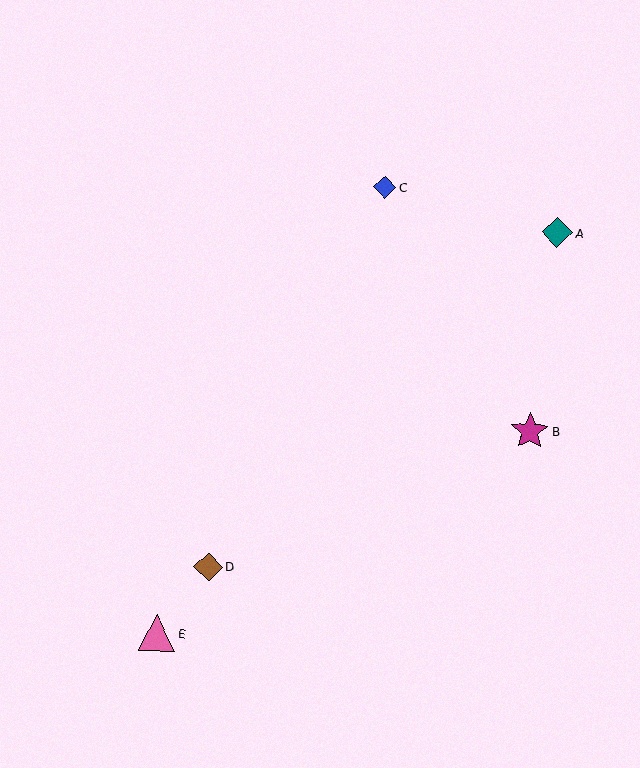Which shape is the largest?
The magenta star (labeled B) is the largest.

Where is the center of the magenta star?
The center of the magenta star is at (530, 431).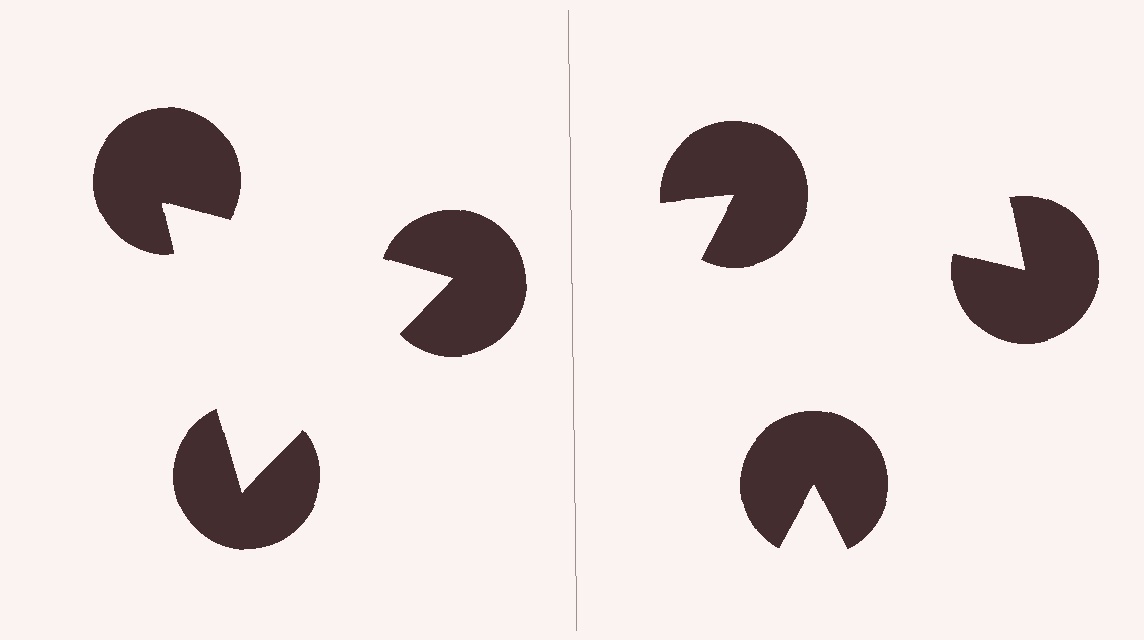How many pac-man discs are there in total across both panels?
6 — 3 on each side.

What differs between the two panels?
The pac-man discs are positioned identically on both sides; only the wedge orientations differ. On the left they align to a triangle; on the right they are misaligned.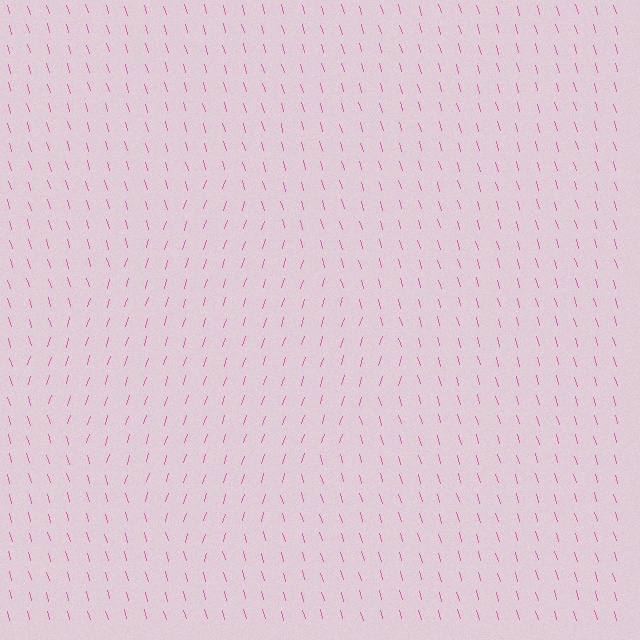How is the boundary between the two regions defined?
The boundary is defined purely by a change in line orientation (approximately 34 degrees difference). All lines are the same color and thickness.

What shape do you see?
I see a diamond.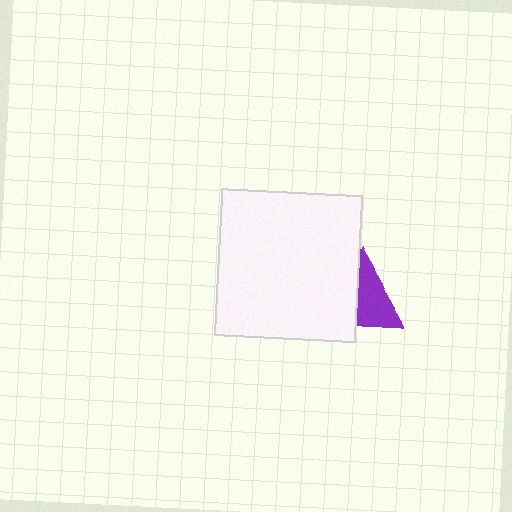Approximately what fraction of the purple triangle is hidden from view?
Roughly 44% of the purple triangle is hidden behind the white rectangle.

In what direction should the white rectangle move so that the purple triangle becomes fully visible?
The white rectangle should move left. That is the shortest direction to clear the overlap and leave the purple triangle fully visible.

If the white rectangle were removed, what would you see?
You would see the complete purple triangle.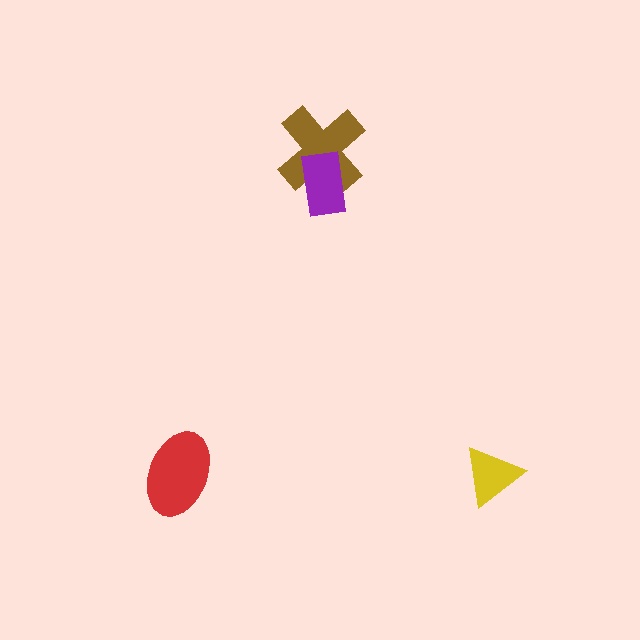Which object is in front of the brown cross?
The purple rectangle is in front of the brown cross.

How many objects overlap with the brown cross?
1 object overlaps with the brown cross.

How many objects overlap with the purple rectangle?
1 object overlaps with the purple rectangle.